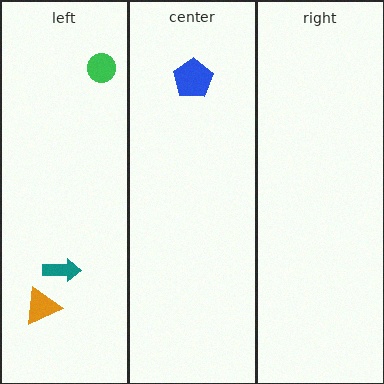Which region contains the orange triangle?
The left region.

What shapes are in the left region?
The orange triangle, the green circle, the teal arrow.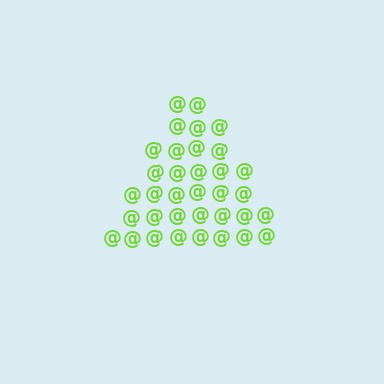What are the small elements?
The small elements are at signs.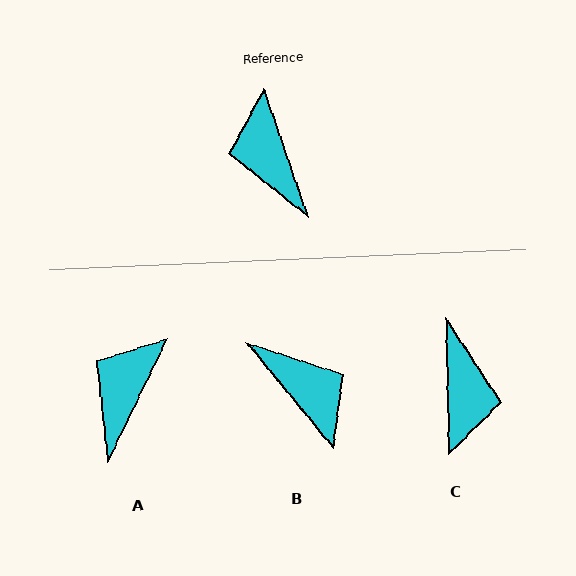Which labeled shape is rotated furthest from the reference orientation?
C, about 162 degrees away.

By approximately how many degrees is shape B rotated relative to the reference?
Approximately 159 degrees clockwise.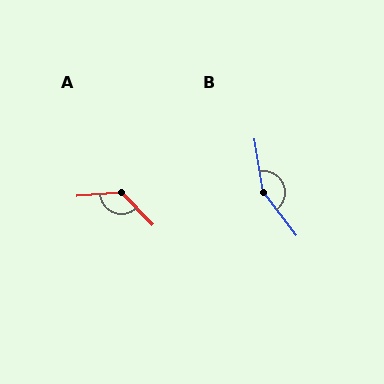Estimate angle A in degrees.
Approximately 129 degrees.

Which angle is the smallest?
A, at approximately 129 degrees.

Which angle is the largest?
B, at approximately 152 degrees.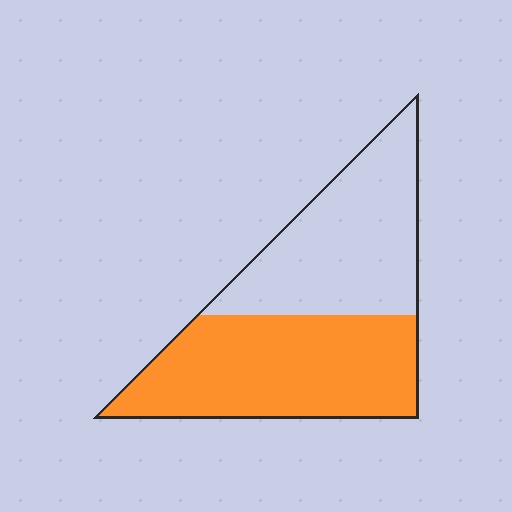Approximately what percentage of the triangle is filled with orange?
Approximately 55%.